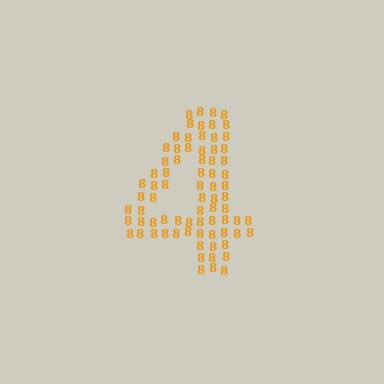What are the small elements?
The small elements are digit 8's.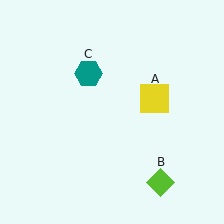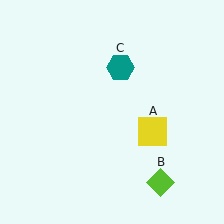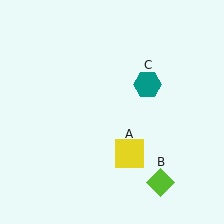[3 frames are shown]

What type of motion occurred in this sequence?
The yellow square (object A), teal hexagon (object C) rotated clockwise around the center of the scene.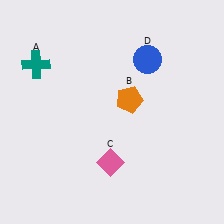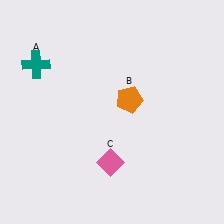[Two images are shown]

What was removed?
The blue circle (D) was removed in Image 2.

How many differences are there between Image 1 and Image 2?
There is 1 difference between the two images.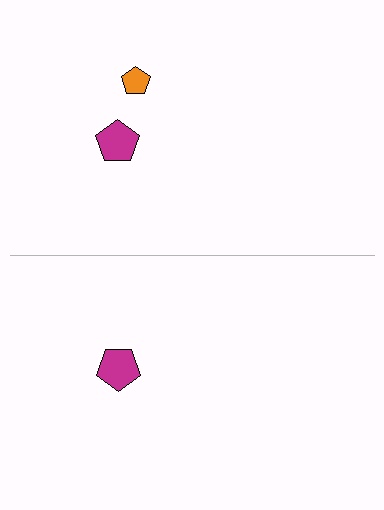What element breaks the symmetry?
A orange pentagon is missing from the bottom side.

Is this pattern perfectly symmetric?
No, the pattern is not perfectly symmetric. A orange pentagon is missing from the bottom side.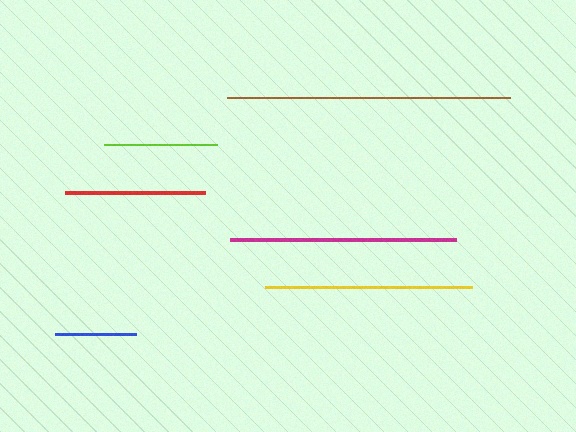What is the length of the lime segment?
The lime segment is approximately 113 pixels long.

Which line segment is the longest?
The brown line is the longest at approximately 283 pixels.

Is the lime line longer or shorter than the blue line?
The lime line is longer than the blue line.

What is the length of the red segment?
The red segment is approximately 140 pixels long.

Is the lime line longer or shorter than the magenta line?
The magenta line is longer than the lime line.